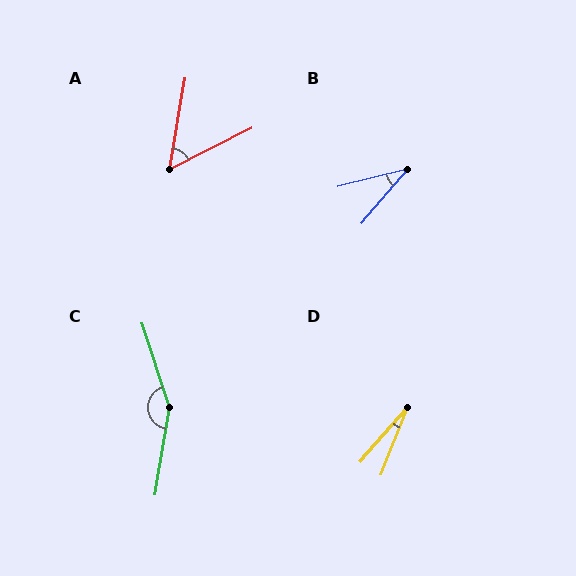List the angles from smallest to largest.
D (20°), B (35°), A (53°), C (152°).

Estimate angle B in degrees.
Approximately 35 degrees.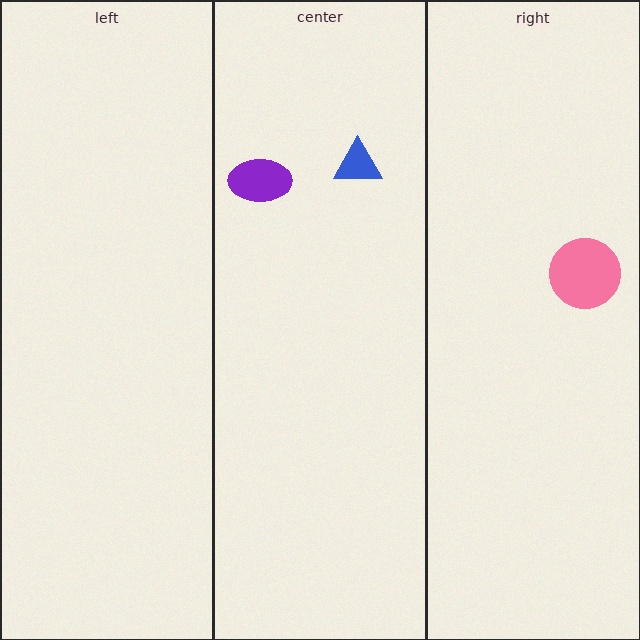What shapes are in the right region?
The pink circle.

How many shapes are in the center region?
2.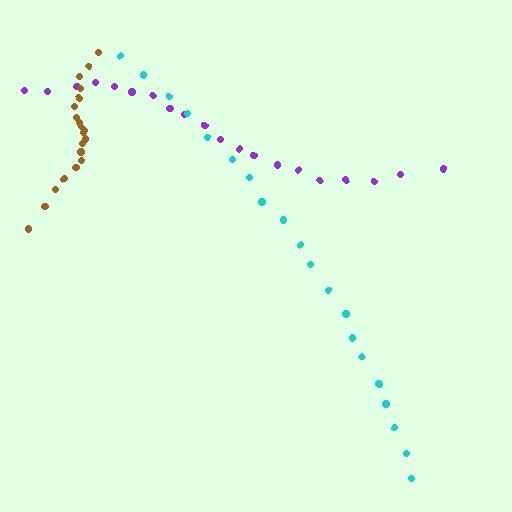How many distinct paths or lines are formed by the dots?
There are 3 distinct paths.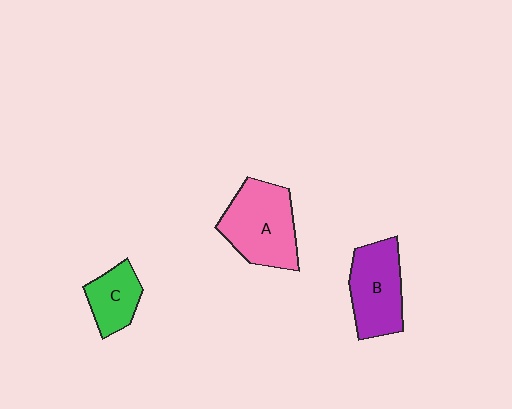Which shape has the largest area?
Shape A (pink).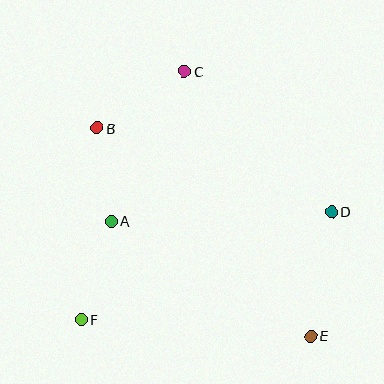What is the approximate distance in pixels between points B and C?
The distance between B and C is approximately 104 pixels.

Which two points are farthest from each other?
Points B and E are farthest from each other.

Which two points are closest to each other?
Points A and B are closest to each other.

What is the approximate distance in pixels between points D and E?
The distance between D and E is approximately 126 pixels.